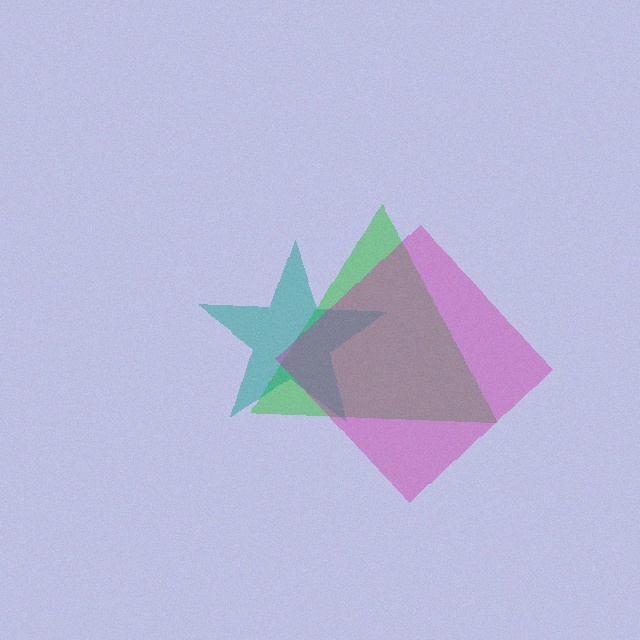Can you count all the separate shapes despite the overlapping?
Yes, there are 3 separate shapes.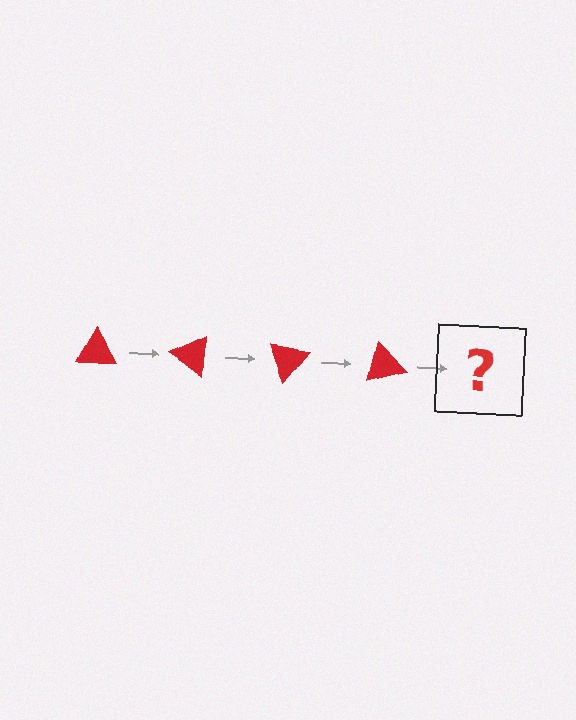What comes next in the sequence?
The next element should be a red triangle rotated 140 degrees.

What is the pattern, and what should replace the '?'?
The pattern is that the triangle rotates 35 degrees each step. The '?' should be a red triangle rotated 140 degrees.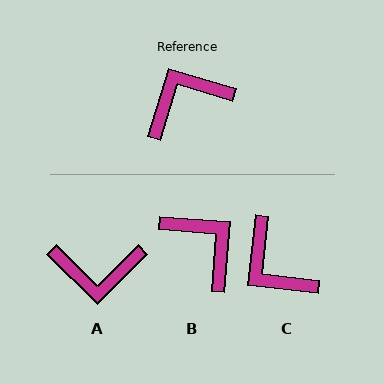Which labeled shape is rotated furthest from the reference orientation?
A, about 152 degrees away.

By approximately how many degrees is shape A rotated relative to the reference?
Approximately 152 degrees counter-clockwise.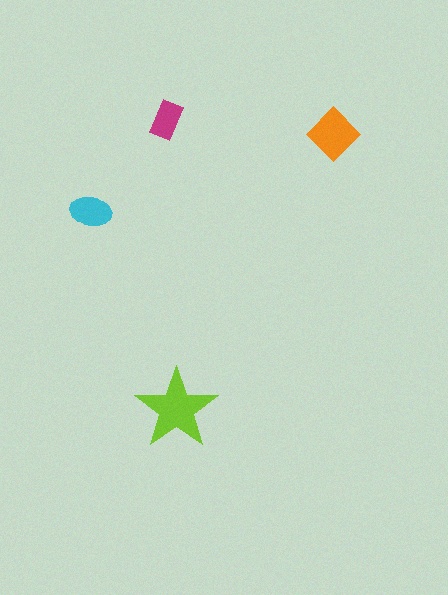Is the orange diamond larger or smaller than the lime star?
Smaller.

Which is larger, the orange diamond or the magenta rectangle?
The orange diamond.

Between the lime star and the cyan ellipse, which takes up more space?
The lime star.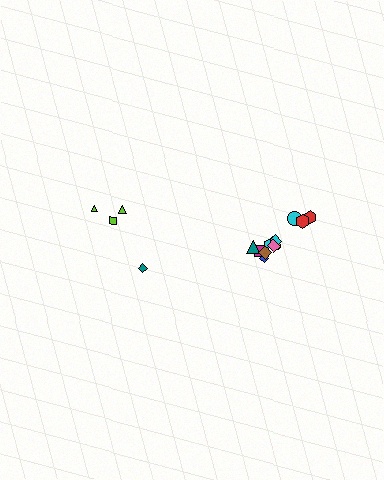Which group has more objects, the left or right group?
The right group.